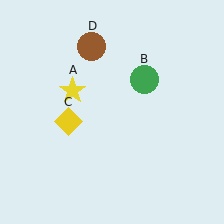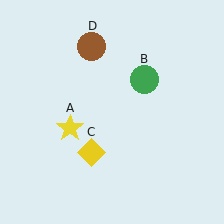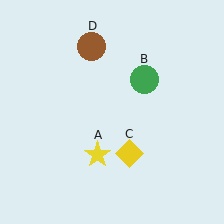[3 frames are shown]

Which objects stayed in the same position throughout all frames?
Green circle (object B) and brown circle (object D) remained stationary.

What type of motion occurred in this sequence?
The yellow star (object A), yellow diamond (object C) rotated counterclockwise around the center of the scene.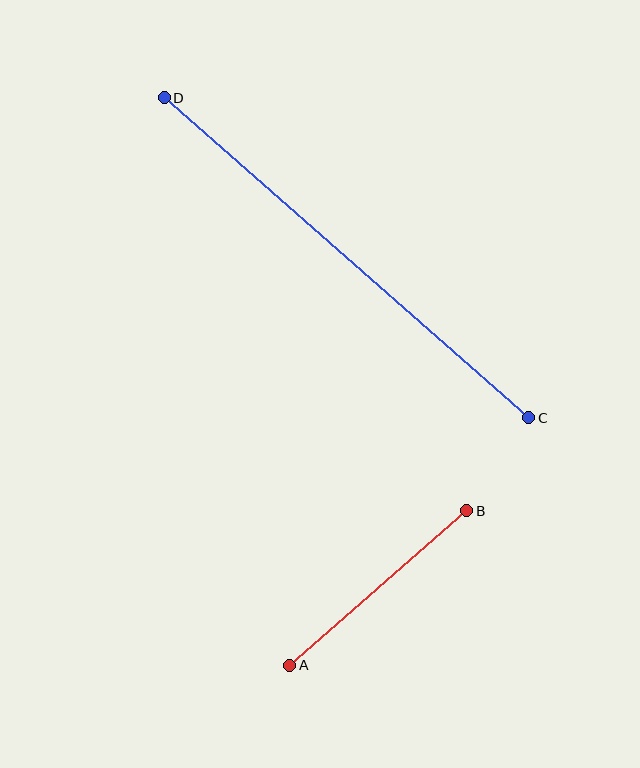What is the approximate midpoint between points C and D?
The midpoint is at approximately (346, 258) pixels.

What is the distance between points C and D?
The distance is approximately 485 pixels.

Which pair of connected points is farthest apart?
Points C and D are farthest apart.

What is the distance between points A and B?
The distance is approximately 235 pixels.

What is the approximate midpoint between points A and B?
The midpoint is at approximately (378, 588) pixels.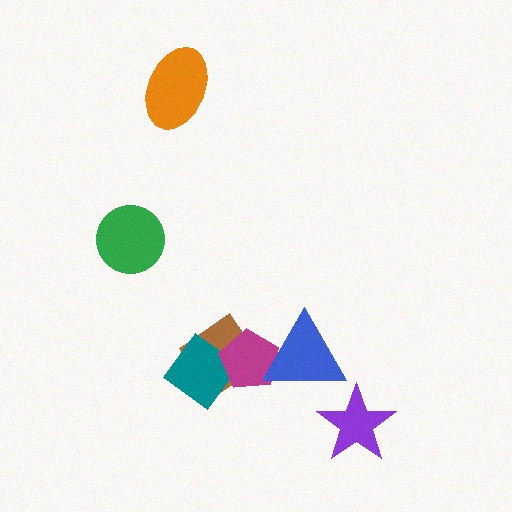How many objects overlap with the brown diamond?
2 objects overlap with the brown diamond.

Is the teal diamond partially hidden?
Yes, it is partially covered by another shape.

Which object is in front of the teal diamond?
The magenta pentagon is in front of the teal diamond.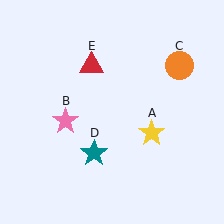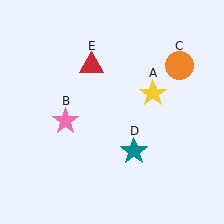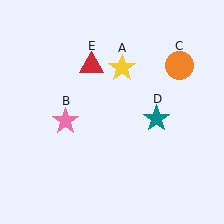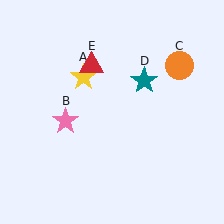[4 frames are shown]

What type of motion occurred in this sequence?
The yellow star (object A), teal star (object D) rotated counterclockwise around the center of the scene.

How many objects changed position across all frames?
2 objects changed position: yellow star (object A), teal star (object D).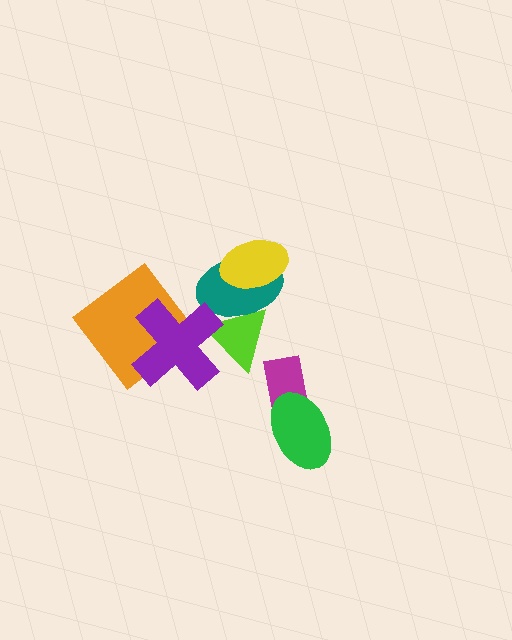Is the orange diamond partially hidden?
Yes, it is partially covered by another shape.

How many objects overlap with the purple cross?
2 objects overlap with the purple cross.